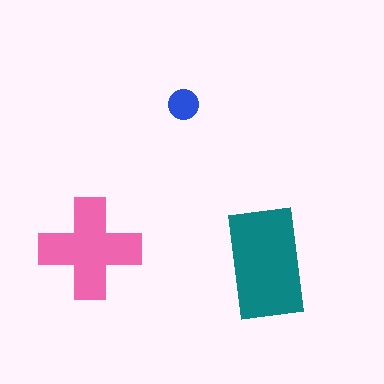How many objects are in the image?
There are 3 objects in the image.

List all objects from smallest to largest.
The blue circle, the pink cross, the teal rectangle.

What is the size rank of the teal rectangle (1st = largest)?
1st.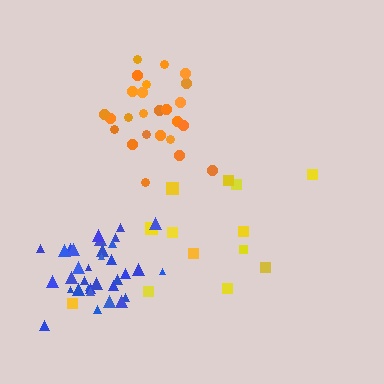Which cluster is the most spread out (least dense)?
Yellow.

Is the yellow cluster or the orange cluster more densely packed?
Orange.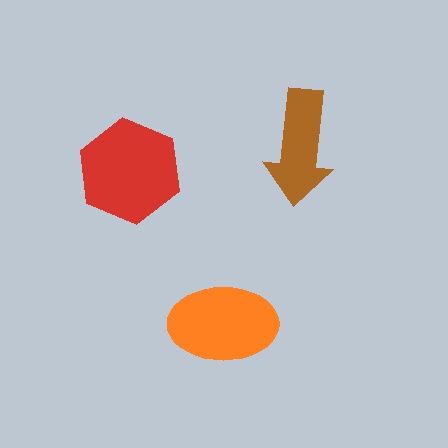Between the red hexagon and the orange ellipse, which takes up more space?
The red hexagon.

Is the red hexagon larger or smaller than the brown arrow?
Larger.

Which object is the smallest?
The brown arrow.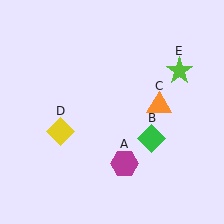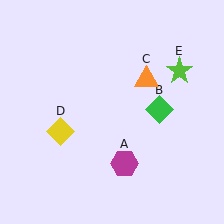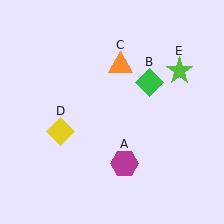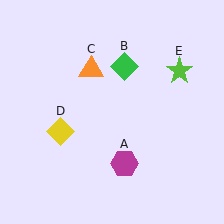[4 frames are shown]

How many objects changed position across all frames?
2 objects changed position: green diamond (object B), orange triangle (object C).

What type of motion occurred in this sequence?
The green diamond (object B), orange triangle (object C) rotated counterclockwise around the center of the scene.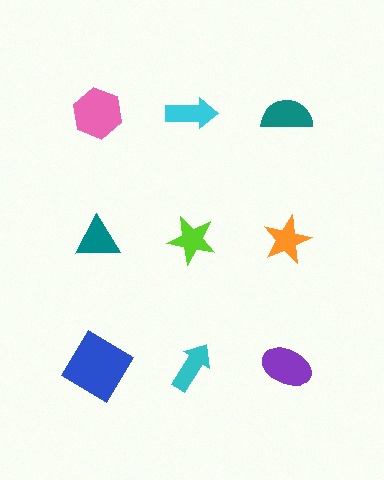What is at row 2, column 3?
An orange star.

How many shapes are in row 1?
3 shapes.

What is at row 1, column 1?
A pink hexagon.